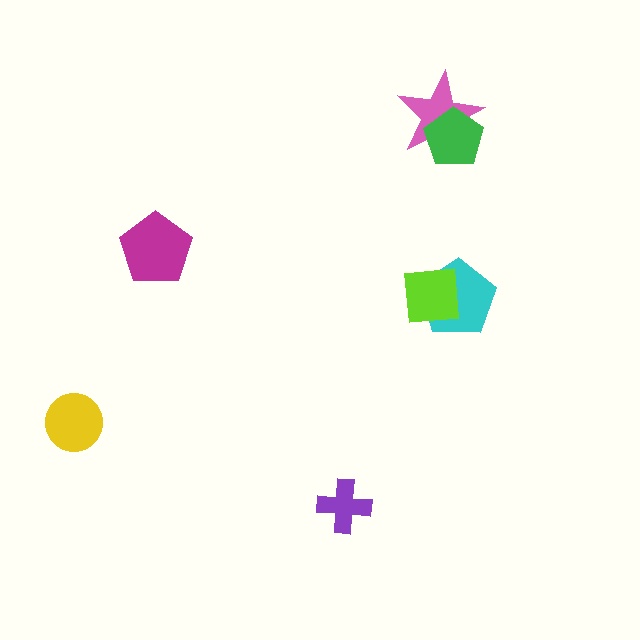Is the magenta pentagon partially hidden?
No, no other shape covers it.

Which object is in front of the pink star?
The green pentagon is in front of the pink star.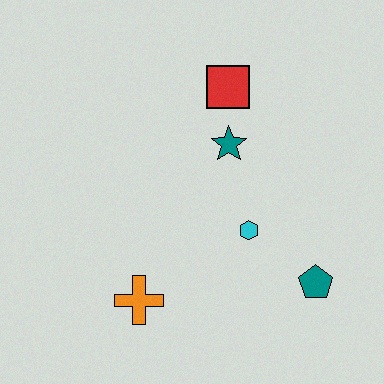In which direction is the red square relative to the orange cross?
The red square is above the orange cross.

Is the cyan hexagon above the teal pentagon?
Yes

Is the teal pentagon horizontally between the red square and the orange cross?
No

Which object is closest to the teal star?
The red square is closest to the teal star.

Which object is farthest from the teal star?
The orange cross is farthest from the teal star.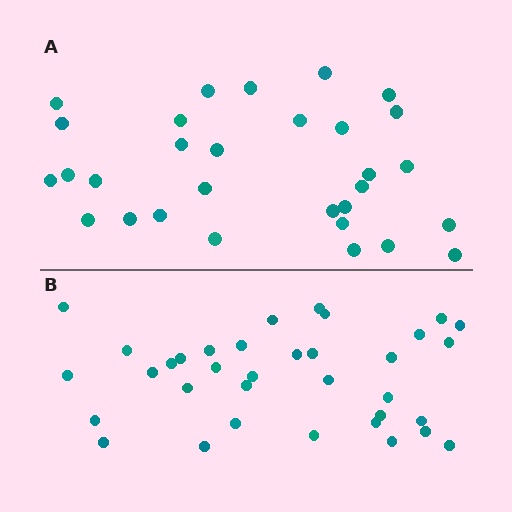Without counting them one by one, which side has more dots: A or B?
Region B (the bottom region) has more dots.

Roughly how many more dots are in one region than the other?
Region B has about 5 more dots than region A.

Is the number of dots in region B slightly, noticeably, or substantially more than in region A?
Region B has only slightly more — the two regions are fairly close. The ratio is roughly 1.2 to 1.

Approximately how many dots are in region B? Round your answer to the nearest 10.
About 40 dots. (The exact count is 35, which rounds to 40.)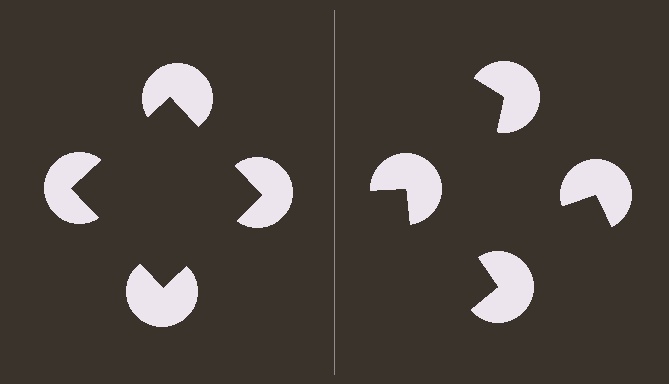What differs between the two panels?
The pac-man discs are positioned identically on both sides; only the wedge orientations differ. On the left they align to a square; on the right they are misaligned.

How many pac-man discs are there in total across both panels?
8 — 4 on each side.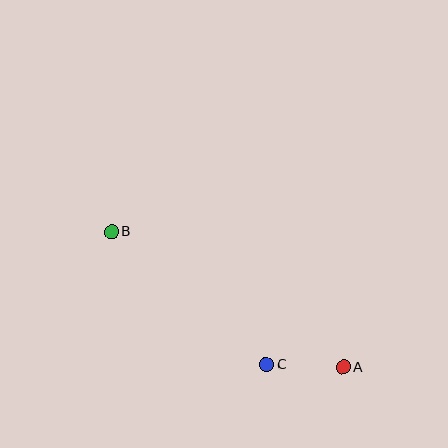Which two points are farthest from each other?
Points A and B are farthest from each other.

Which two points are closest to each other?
Points A and C are closest to each other.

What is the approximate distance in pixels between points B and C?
The distance between B and C is approximately 204 pixels.